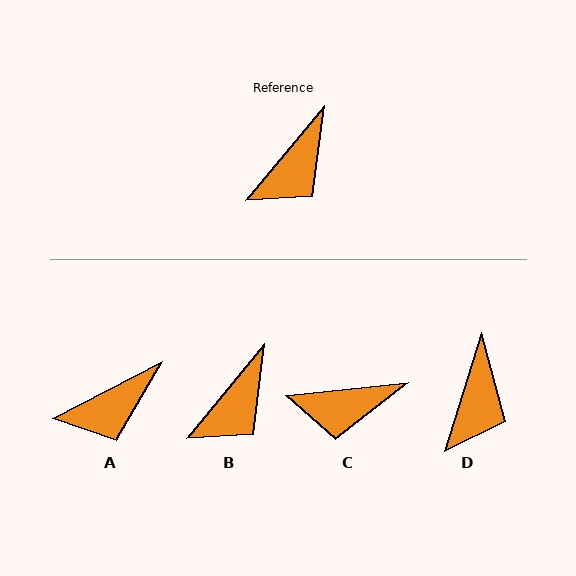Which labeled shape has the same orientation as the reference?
B.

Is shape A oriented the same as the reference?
No, it is off by about 23 degrees.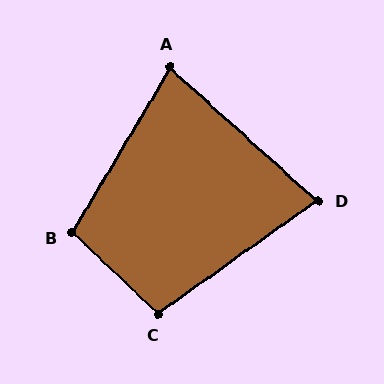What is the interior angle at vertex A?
Approximately 79 degrees (acute).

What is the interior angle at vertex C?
Approximately 101 degrees (obtuse).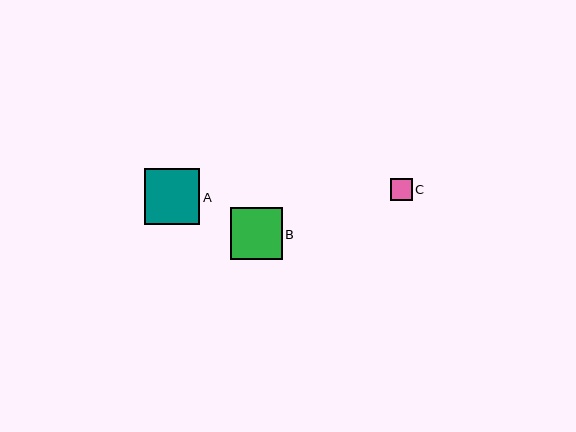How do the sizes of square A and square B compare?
Square A and square B are approximately the same size.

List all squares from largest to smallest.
From largest to smallest: A, B, C.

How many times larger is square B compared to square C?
Square B is approximately 2.4 times the size of square C.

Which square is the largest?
Square A is the largest with a size of approximately 56 pixels.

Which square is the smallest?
Square C is the smallest with a size of approximately 21 pixels.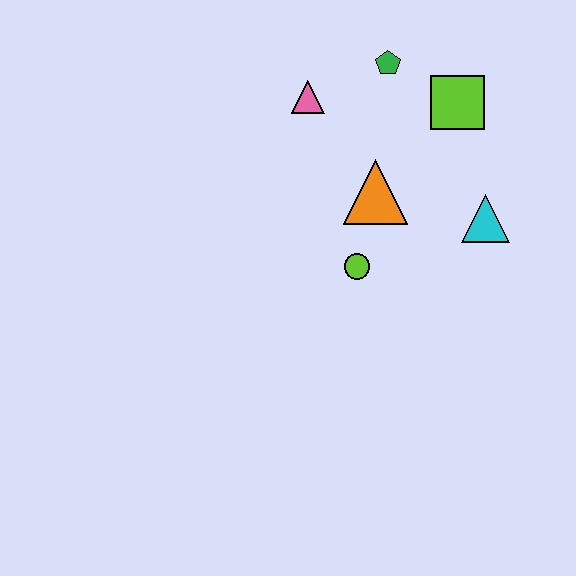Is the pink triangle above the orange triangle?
Yes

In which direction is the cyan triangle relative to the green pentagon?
The cyan triangle is below the green pentagon.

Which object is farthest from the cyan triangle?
The pink triangle is farthest from the cyan triangle.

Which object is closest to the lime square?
The green pentagon is closest to the lime square.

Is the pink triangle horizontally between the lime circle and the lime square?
No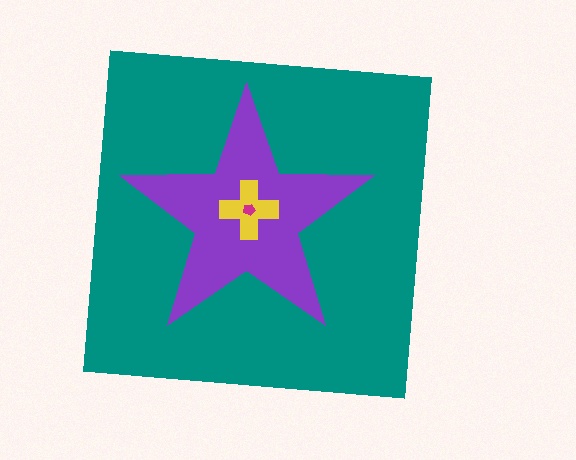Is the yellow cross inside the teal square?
Yes.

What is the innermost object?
The magenta pentagon.